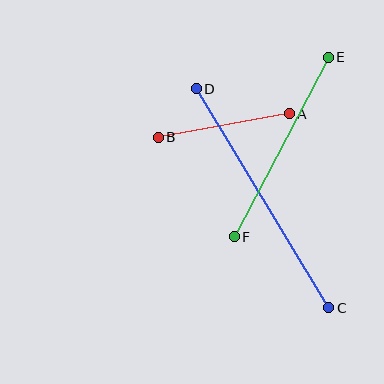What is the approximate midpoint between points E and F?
The midpoint is at approximately (281, 147) pixels.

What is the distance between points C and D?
The distance is approximately 256 pixels.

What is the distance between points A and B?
The distance is approximately 133 pixels.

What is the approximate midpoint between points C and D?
The midpoint is at approximately (262, 198) pixels.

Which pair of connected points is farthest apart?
Points C and D are farthest apart.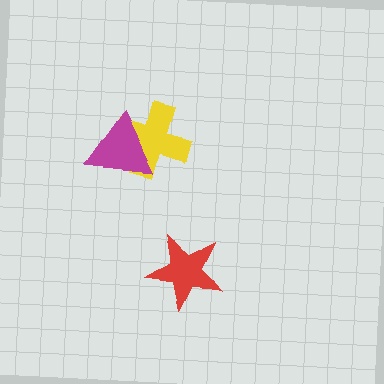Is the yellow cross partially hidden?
Yes, it is partially covered by another shape.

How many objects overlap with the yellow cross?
1 object overlaps with the yellow cross.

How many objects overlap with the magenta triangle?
1 object overlaps with the magenta triangle.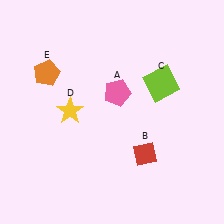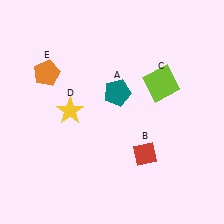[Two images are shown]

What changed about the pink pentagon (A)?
In Image 1, A is pink. In Image 2, it changed to teal.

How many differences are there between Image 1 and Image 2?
There is 1 difference between the two images.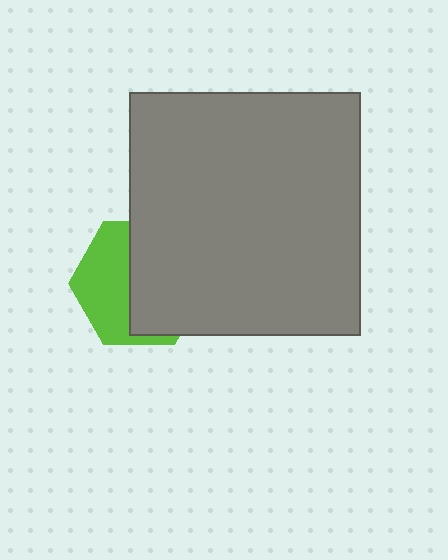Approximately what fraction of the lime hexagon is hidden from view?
Roughly 55% of the lime hexagon is hidden behind the gray rectangle.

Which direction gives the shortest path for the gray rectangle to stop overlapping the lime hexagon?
Moving right gives the shortest separation.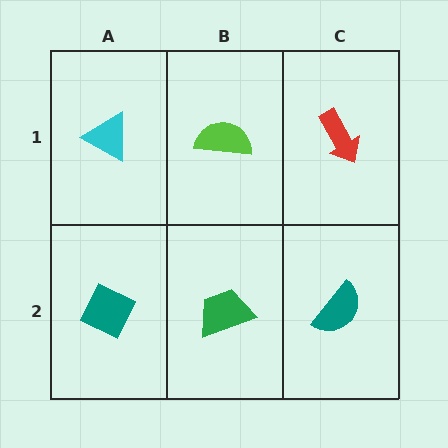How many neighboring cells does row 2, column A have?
2.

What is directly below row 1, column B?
A green trapezoid.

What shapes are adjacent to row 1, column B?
A green trapezoid (row 2, column B), a cyan triangle (row 1, column A), a red arrow (row 1, column C).